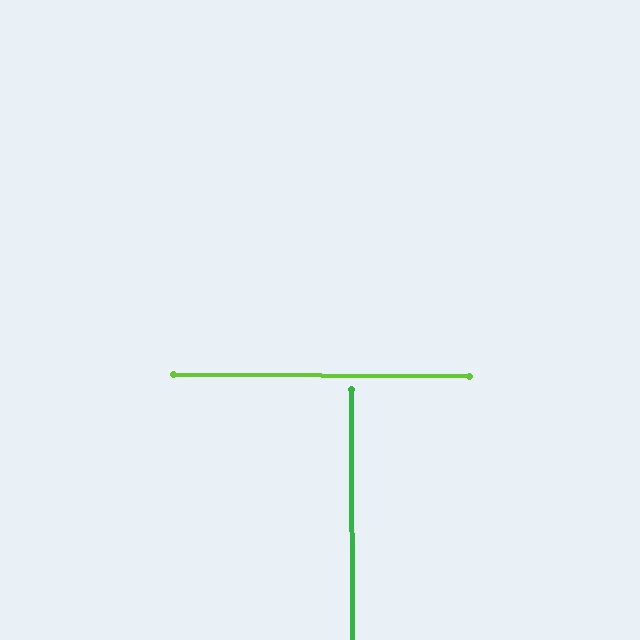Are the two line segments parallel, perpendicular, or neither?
Perpendicular — they meet at approximately 89°.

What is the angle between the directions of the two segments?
Approximately 89 degrees.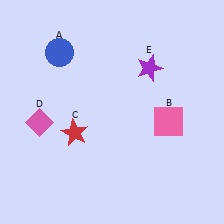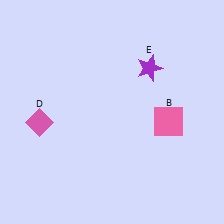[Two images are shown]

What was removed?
The red star (C), the blue circle (A) were removed in Image 2.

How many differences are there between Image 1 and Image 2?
There are 2 differences between the two images.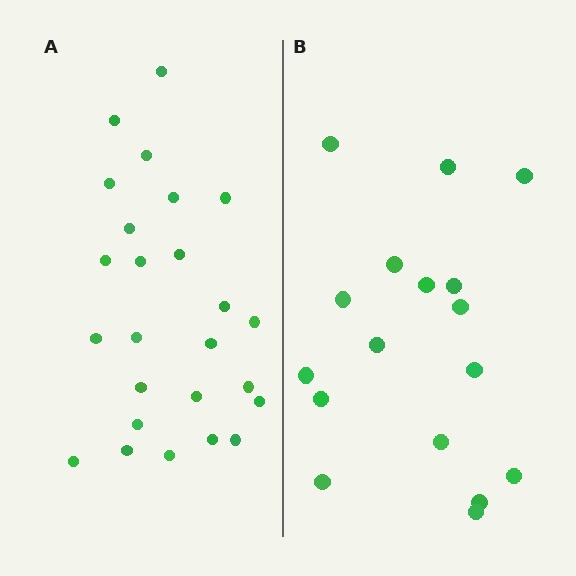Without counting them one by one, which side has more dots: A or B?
Region A (the left region) has more dots.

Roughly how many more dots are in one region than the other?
Region A has roughly 8 or so more dots than region B.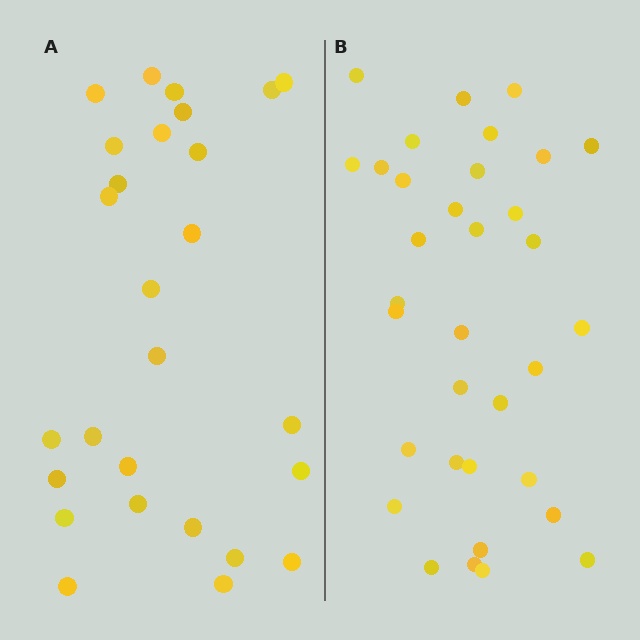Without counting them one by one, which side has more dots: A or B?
Region B (the right region) has more dots.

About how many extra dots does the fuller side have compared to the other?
Region B has roughly 8 or so more dots than region A.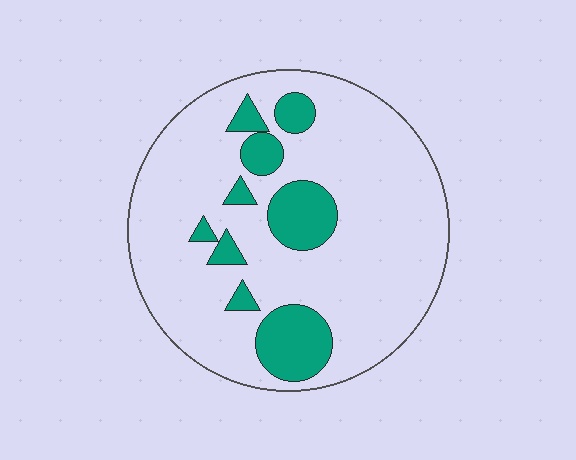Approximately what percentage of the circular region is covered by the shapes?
Approximately 20%.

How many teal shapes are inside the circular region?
9.